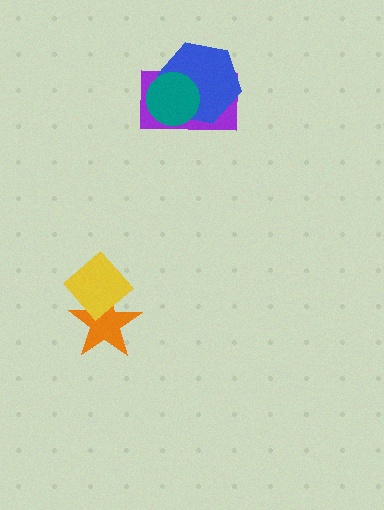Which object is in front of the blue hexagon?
The teal circle is in front of the blue hexagon.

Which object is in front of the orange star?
The yellow diamond is in front of the orange star.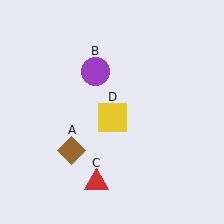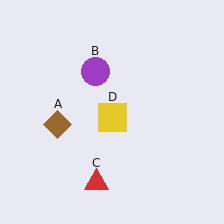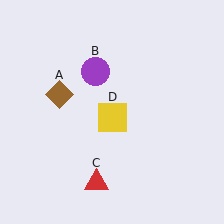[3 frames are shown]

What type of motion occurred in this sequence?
The brown diamond (object A) rotated clockwise around the center of the scene.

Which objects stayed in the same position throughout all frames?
Purple circle (object B) and red triangle (object C) and yellow square (object D) remained stationary.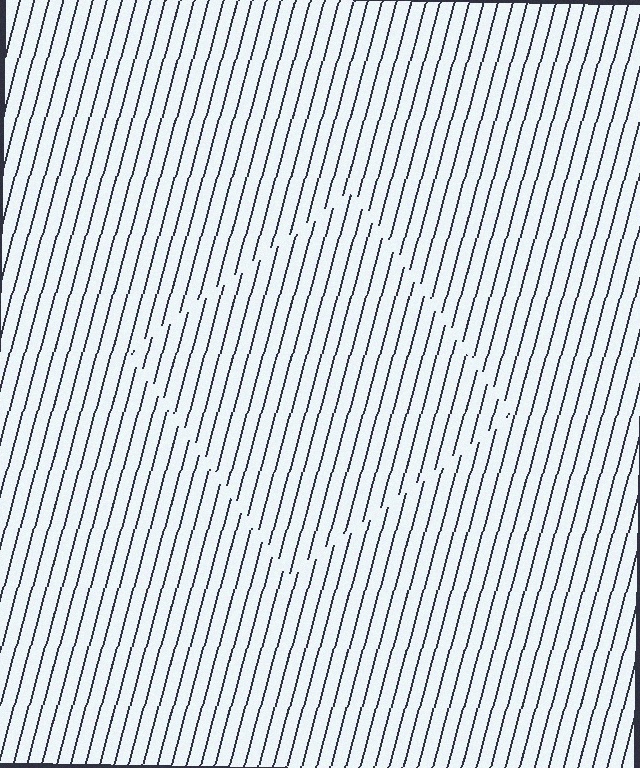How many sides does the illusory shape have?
4 sides — the line-ends trace a square.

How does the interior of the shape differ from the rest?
The interior of the shape contains the same grating, shifted by half a period — the contour is defined by the phase discontinuity where line-ends from the inner and outer gratings abut.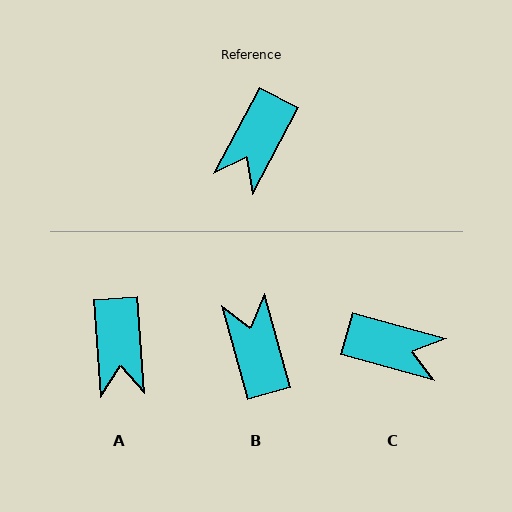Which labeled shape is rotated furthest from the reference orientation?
B, about 136 degrees away.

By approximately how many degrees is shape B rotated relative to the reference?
Approximately 136 degrees clockwise.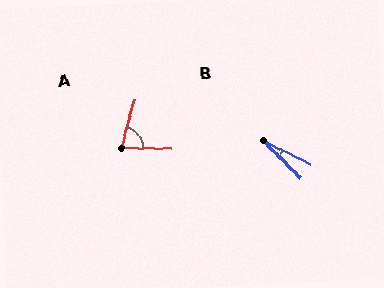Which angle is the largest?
A, at approximately 77 degrees.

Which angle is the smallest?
B, at approximately 18 degrees.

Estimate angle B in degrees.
Approximately 18 degrees.